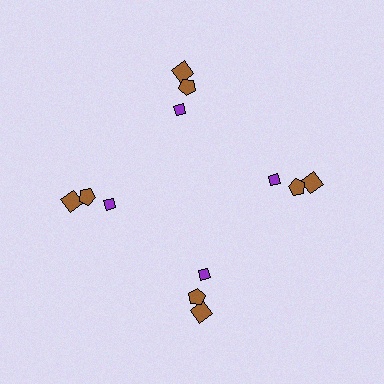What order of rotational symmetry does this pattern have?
This pattern has 4-fold rotational symmetry.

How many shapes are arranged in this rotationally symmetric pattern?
There are 12 shapes, arranged in 4 groups of 3.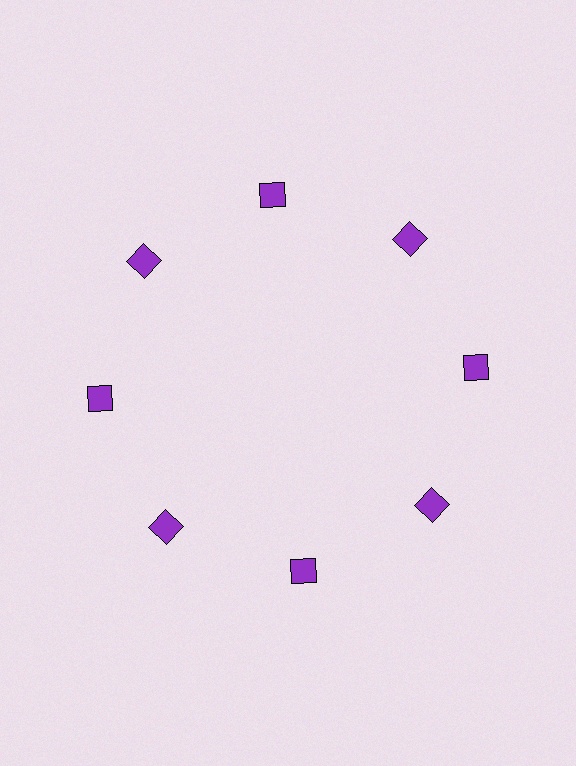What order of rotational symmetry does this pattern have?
This pattern has 8-fold rotational symmetry.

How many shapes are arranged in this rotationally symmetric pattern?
There are 8 shapes, arranged in 8 groups of 1.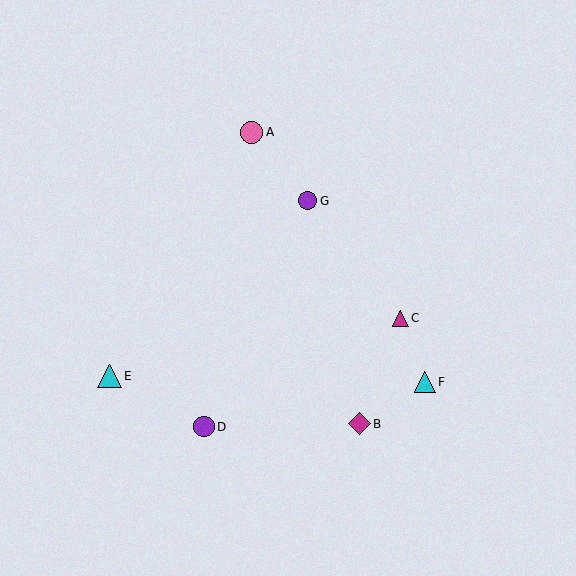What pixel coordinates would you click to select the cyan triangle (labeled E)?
Click at (109, 376) to select the cyan triangle E.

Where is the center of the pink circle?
The center of the pink circle is at (252, 132).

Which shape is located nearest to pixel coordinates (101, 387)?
The cyan triangle (labeled E) at (109, 376) is nearest to that location.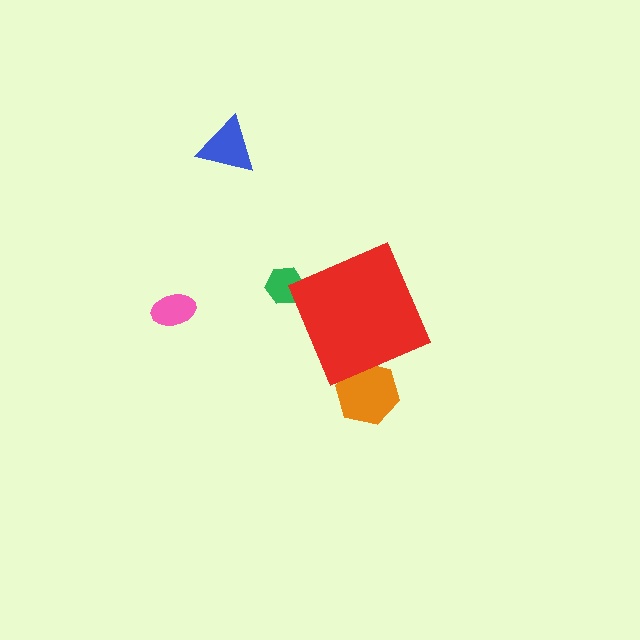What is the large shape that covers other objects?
A red diamond.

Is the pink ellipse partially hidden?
No, the pink ellipse is fully visible.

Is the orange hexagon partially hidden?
Yes, the orange hexagon is partially hidden behind the red diamond.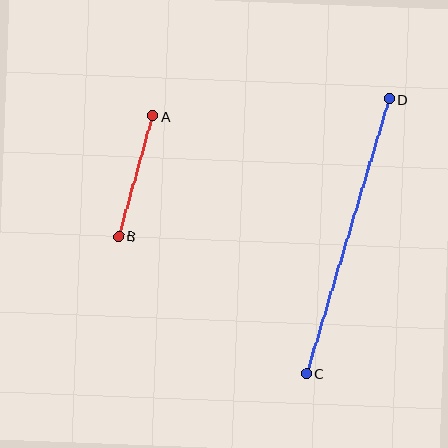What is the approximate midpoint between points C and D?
The midpoint is at approximately (348, 236) pixels.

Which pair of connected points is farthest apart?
Points C and D are farthest apart.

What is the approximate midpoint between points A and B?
The midpoint is at approximately (136, 176) pixels.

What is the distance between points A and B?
The distance is approximately 125 pixels.